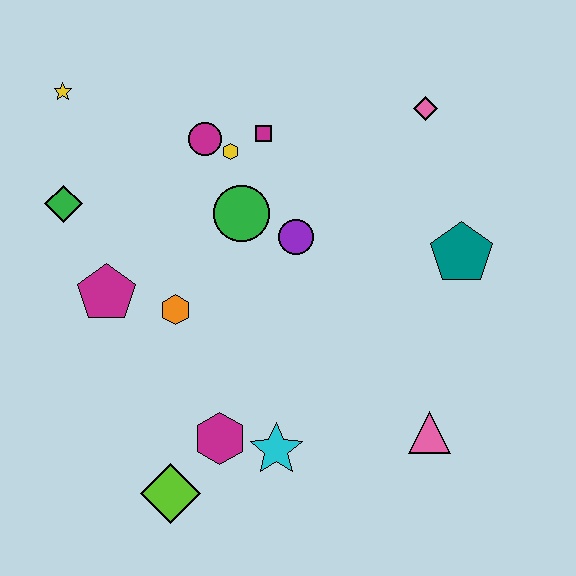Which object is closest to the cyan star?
The magenta hexagon is closest to the cyan star.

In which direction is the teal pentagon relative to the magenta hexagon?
The teal pentagon is to the right of the magenta hexagon.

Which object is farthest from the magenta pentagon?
The pink diamond is farthest from the magenta pentagon.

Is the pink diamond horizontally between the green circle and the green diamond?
No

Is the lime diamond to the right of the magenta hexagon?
No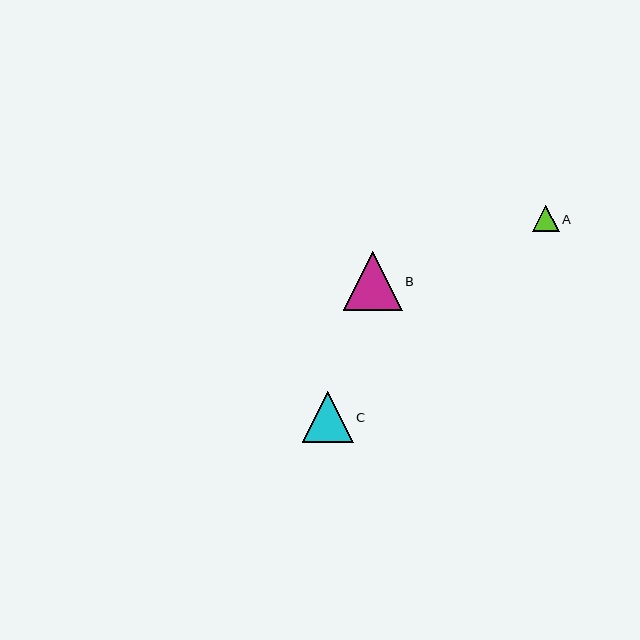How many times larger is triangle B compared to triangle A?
Triangle B is approximately 2.2 times the size of triangle A.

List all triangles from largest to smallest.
From largest to smallest: B, C, A.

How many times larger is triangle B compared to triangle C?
Triangle B is approximately 1.2 times the size of triangle C.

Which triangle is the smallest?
Triangle A is the smallest with a size of approximately 27 pixels.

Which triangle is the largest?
Triangle B is the largest with a size of approximately 59 pixels.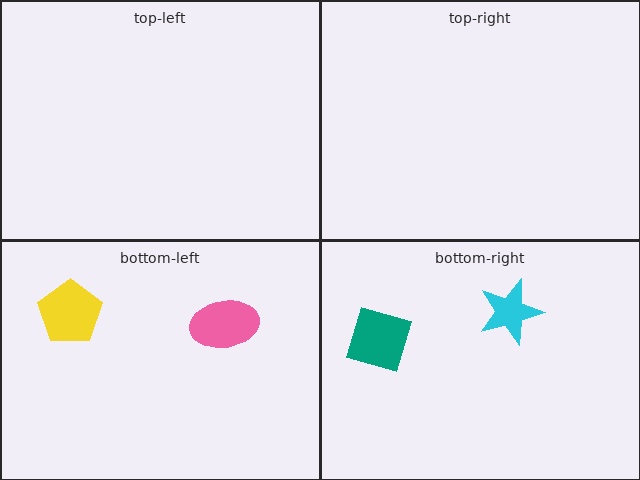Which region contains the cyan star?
The bottom-right region.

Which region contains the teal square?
The bottom-right region.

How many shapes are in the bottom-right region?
2.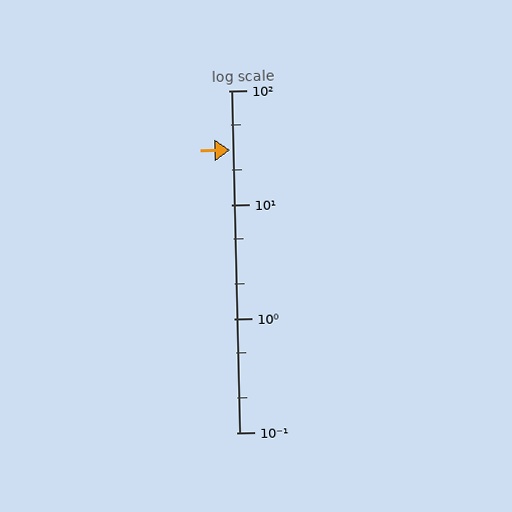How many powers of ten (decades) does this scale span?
The scale spans 3 decades, from 0.1 to 100.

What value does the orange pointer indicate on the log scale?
The pointer indicates approximately 30.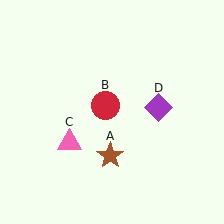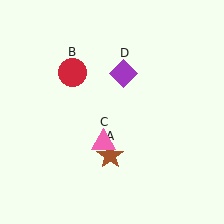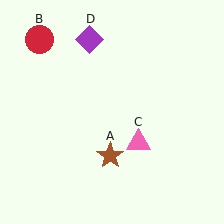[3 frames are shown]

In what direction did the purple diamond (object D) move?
The purple diamond (object D) moved up and to the left.